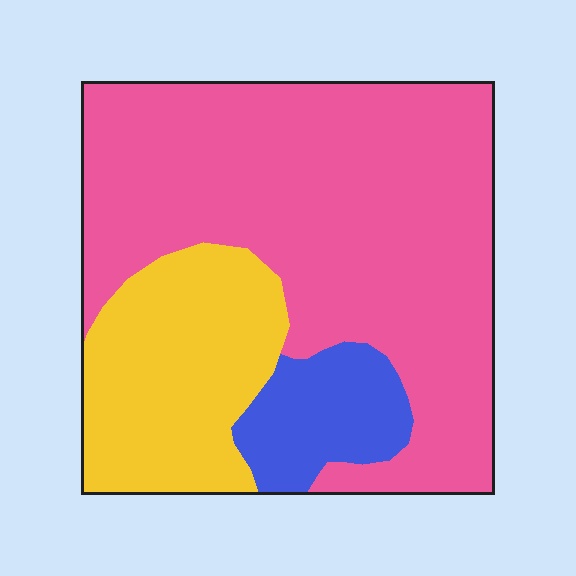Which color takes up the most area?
Pink, at roughly 65%.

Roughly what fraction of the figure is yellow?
Yellow covers 24% of the figure.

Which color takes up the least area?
Blue, at roughly 10%.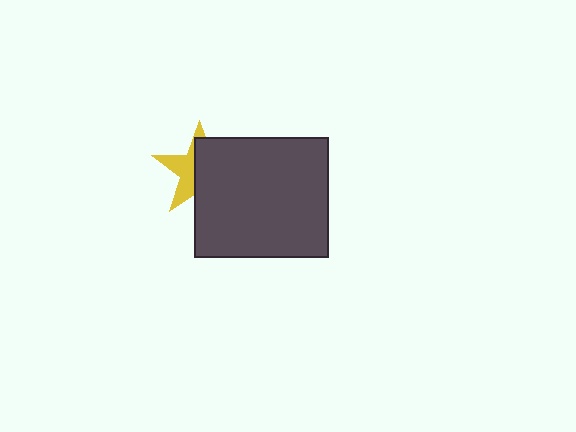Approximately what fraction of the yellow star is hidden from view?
Roughly 59% of the yellow star is hidden behind the dark gray rectangle.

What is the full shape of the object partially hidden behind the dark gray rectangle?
The partially hidden object is a yellow star.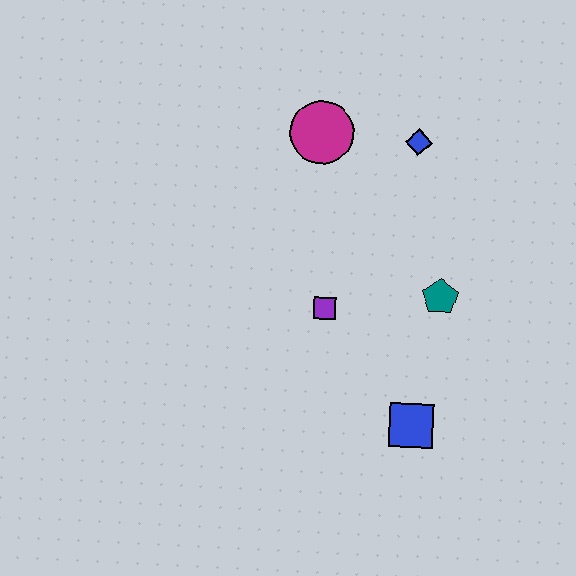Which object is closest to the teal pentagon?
The purple square is closest to the teal pentagon.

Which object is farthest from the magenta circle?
The blue square is farthest from the magenta circle.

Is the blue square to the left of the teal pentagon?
Yes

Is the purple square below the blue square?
No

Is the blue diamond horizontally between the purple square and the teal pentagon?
Yes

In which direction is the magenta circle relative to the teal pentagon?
The magenta circle is above the teal pentagon.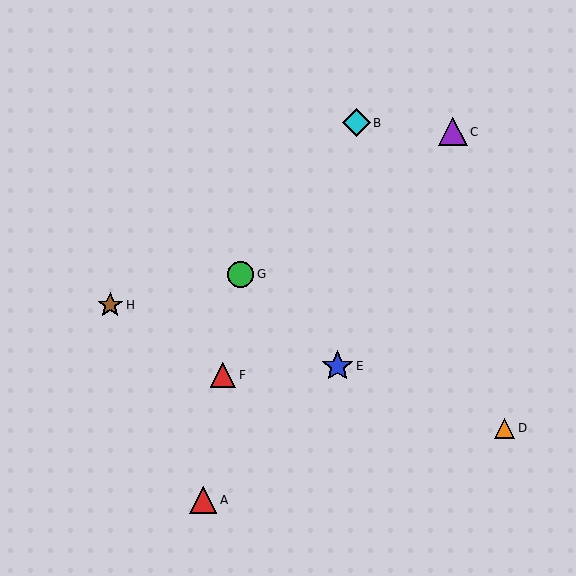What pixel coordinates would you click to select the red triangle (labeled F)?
Click at (223, 375) to select the red triangle F.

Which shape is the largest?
The blue star (labeled E) is the largest.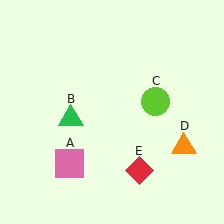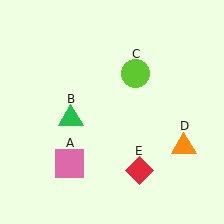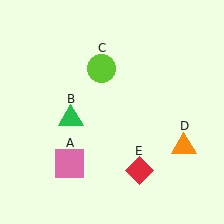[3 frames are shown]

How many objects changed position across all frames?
1 object changed position: lime circle (object C).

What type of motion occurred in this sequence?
The lime circle (object C) rotated counterclockwise around the center of the scene.